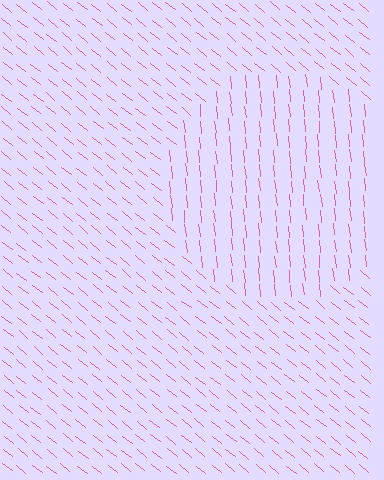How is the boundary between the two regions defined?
The boundary is defined purely by a change in line orientation (approximately 45 degrees difference). All lines are the same color and thickness.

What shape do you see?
I see a circle.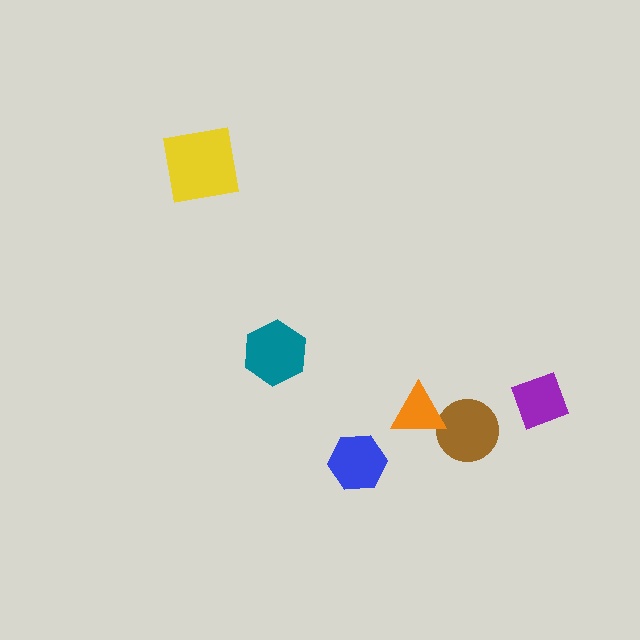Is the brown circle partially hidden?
Yes, it is partially covered by another shape.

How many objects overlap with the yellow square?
0 objects overlap with the yellow square.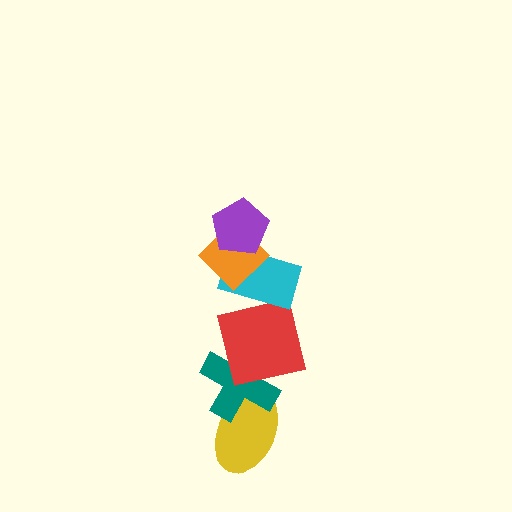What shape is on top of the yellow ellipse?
The teal cross is on top of the yellow ellipse.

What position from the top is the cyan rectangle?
The cyan rectangle is 3rd from the top.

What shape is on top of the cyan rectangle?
The orange diamond is on top of the cyan rectangle.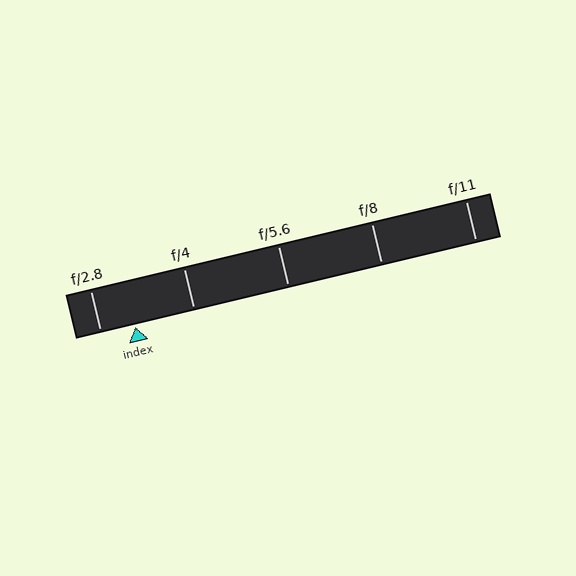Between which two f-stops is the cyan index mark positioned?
The index mark is between f/2.8 and f/4.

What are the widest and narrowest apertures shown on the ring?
The widest aperture shown is f/2.8 and the narrowest is f/11.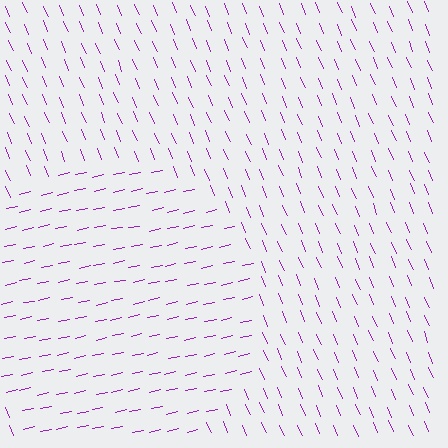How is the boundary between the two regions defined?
The boundary is defined purely by a change in line orientation (approximately 80 degrees difference). All lines are the same color and thickness.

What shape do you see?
I see a circle.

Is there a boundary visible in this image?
Yes, there is a texture boundary formed by a change in line orientation.